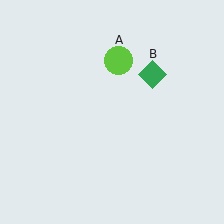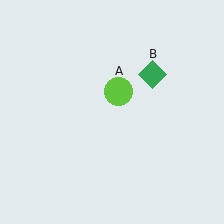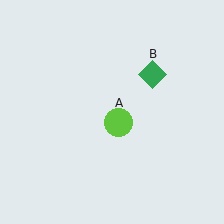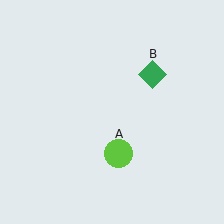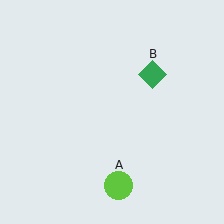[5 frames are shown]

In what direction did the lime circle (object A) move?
The lime circle (object A) moved down.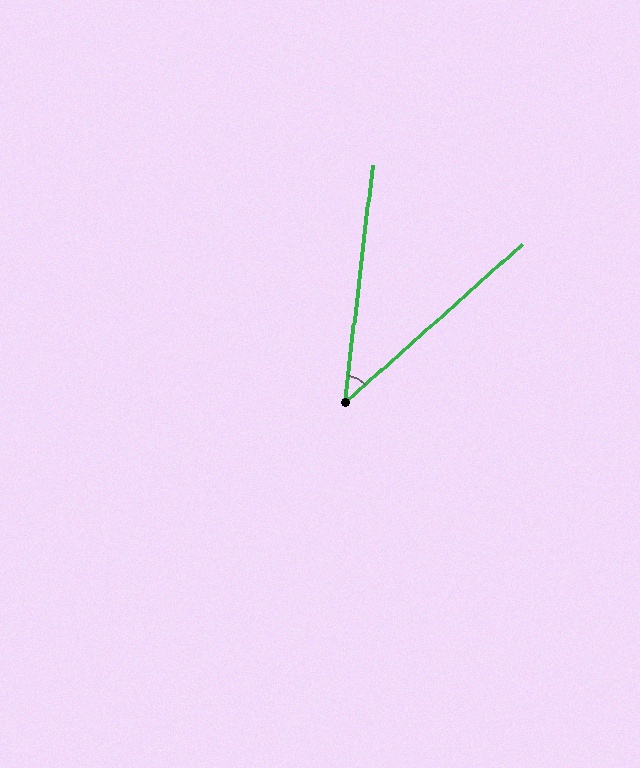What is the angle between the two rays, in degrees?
Approximately 42 degrees.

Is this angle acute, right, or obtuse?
It is acute.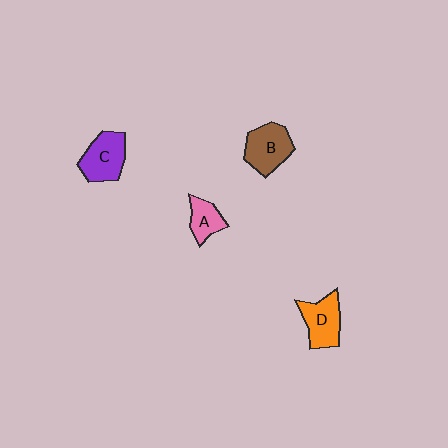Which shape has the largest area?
Shape B (brown).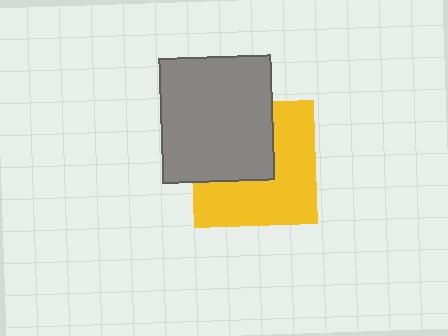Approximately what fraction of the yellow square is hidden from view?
Roughly 43% of the yellow square is hidden behind the gray rectangle.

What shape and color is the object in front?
The object in front is a gray rectangle.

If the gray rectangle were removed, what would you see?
You would see the complete yellow square.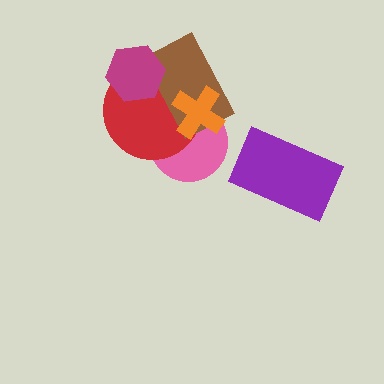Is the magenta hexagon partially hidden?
No, no other shape covers it.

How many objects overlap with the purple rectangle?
0 objects overlap with the purple rectangle.